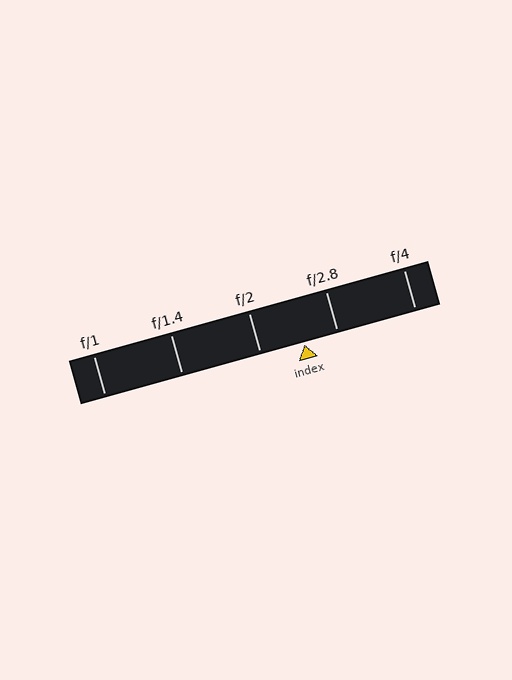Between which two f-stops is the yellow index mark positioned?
The index mark is between f/2 and f/2.8.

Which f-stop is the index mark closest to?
The index mark is closest to f/2.8.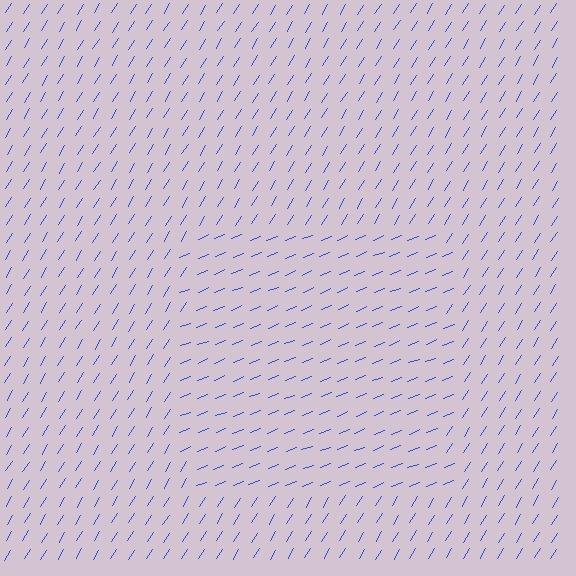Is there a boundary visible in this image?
Yes, there is a texture boundary formed by a change in line orientation.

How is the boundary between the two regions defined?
The boundary is defined purely by a change in line orientation (approximately 36 degrees difference). All lines are the same color and thickness.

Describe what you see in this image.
The image is filled with small blue line segments. A rectangle region in the image has lines oriented differently from the surrounding lines, creating a visible texture boundary.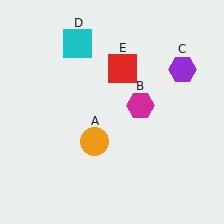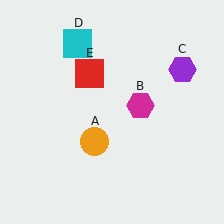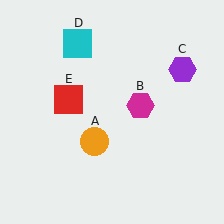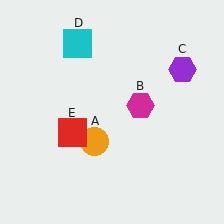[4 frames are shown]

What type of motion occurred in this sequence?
The red square (object E) rotated counterclockwise around the center of the scene.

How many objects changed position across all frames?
1 object changed position: red square (object E).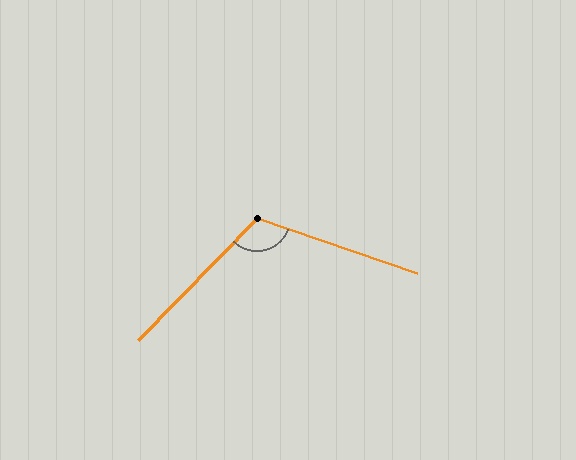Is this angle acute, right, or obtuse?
It is obtuse.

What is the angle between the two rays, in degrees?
Approximately 115 degrees.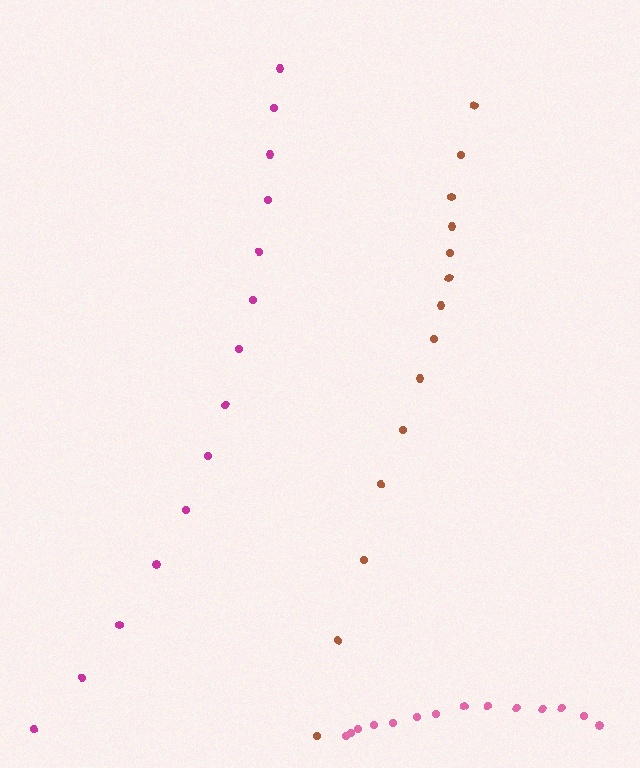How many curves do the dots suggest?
There are 3 distinct paths.